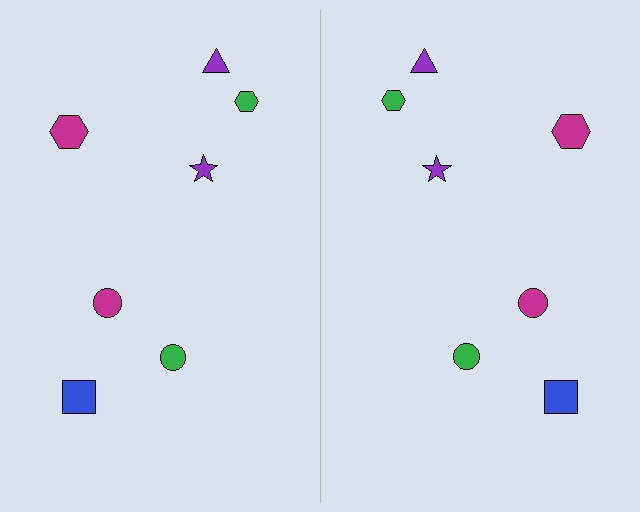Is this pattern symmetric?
Yes, this pattern has bilateral (reflection) symmetry.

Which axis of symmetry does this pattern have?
The pattern has a vertical axis of symmetry running through the center of the image.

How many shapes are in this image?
There are 14 shapes in this image.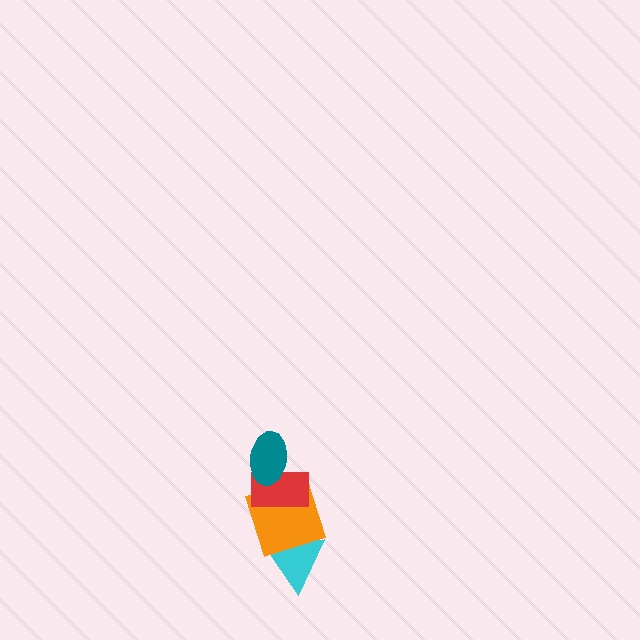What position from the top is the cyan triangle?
The cyan triangle is 4th from the top.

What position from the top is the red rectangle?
The red rectangle is 2nd from the top.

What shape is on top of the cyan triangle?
The orange square is on top of the cyan triangle.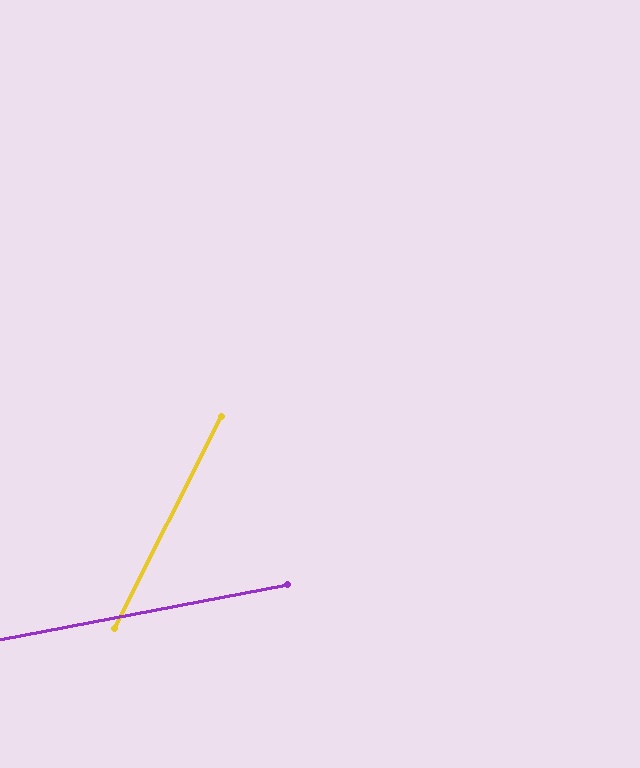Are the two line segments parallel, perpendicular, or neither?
Neither parallel nor perpendicular — they differ by about 52°.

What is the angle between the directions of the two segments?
Approximately 52 degrees.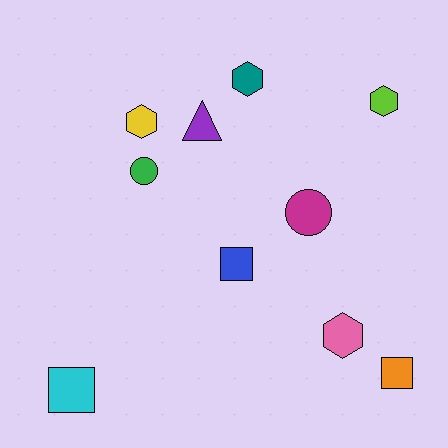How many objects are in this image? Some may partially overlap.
There are 10 objects.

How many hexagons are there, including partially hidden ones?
There are 4 hexagons.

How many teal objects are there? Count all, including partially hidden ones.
There is 1 teal object.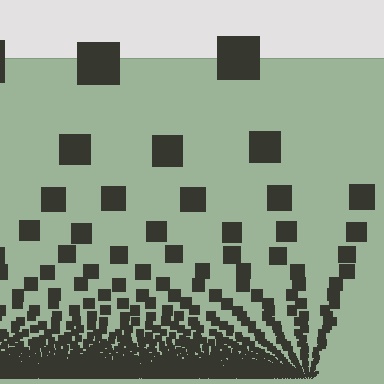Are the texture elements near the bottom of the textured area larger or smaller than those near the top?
Smaller. The gradient is inverted — elements near the bottom are smaller and denser.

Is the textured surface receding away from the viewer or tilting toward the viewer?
The surface appears to tilt toward the viewer. Texture elements get larger and sparser toward the top.